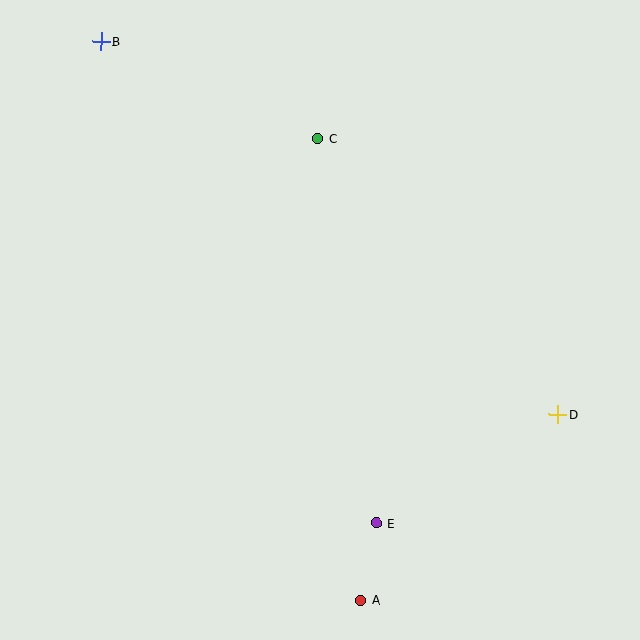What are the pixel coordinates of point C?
Point C is at (318, 138).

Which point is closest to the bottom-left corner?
Point A is closest to the bottom-left corner.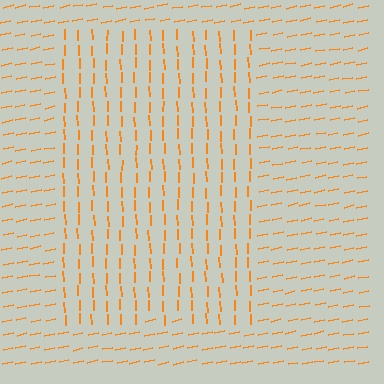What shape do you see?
I see a rectangle.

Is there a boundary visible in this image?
Yes, there is a texture boundary formed by a change in line orientation.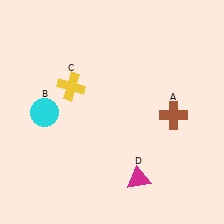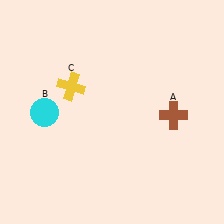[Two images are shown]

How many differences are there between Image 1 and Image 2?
There is 1 difference between the two images.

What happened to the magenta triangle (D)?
The magenta triangle (D) was removed in Image 2. It was in the bottom-right area of Image 1.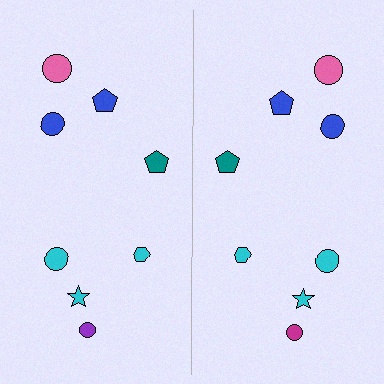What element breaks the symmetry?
The magenta circle on the right side breaks the symmetry — its mirror counterpart is purple.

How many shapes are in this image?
There are 16 shapes in this image.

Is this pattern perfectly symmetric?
No, the pattern is not perfectly symmetric. The magenta circle on the right side breaks the symmetry — its mirror counterpart is purple.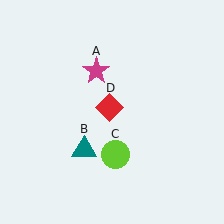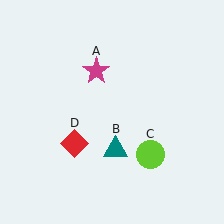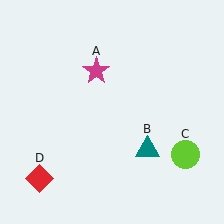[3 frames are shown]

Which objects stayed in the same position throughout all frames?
Magenta star (object A) remained stationary.